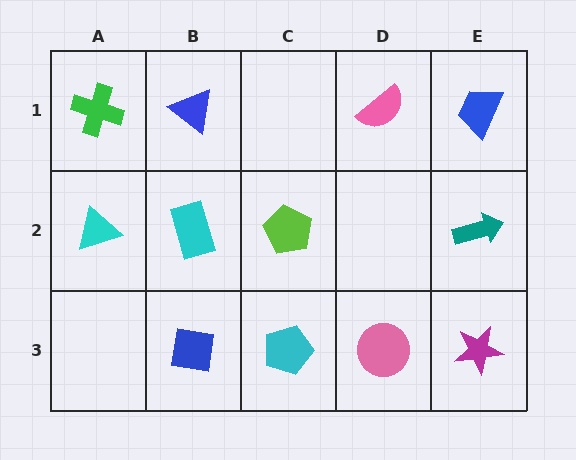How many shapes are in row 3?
4 shapes.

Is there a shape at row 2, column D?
No, that cell is empty.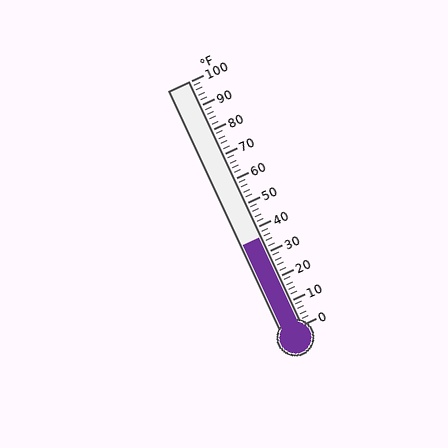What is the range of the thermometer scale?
The thermometer scale ranges from 0°F to 100°F.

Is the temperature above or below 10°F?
The temperature is above 10°F.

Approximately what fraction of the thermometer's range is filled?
The thermometer is filled to approximately 35% of its range.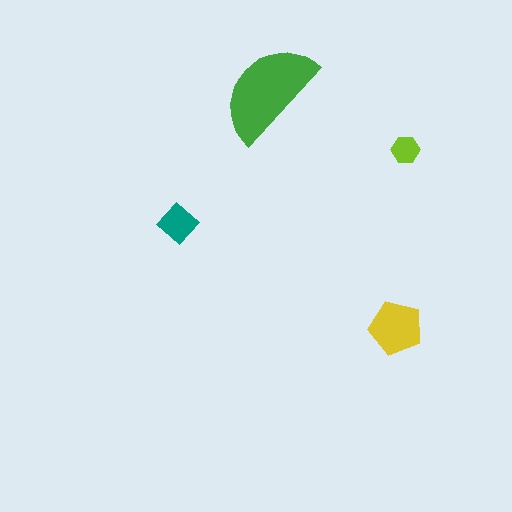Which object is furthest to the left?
The teal diamond is leftmost.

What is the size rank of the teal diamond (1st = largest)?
3rd.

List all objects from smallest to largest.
The lime hexagon, the teal diamond, the yellow pentagon, the green semicircle.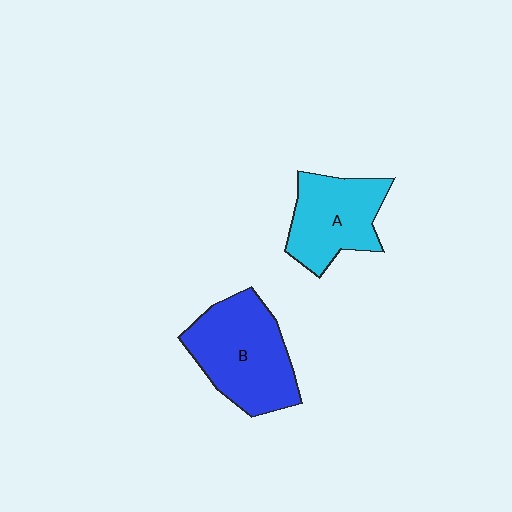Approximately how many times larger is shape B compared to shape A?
Approximately 1.3 times.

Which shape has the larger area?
Shape B (blue).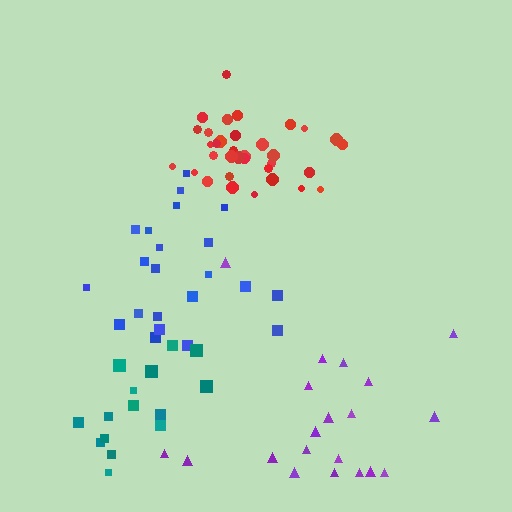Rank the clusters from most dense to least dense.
red, teal, blue, purple.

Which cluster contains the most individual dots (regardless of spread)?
Red (34).